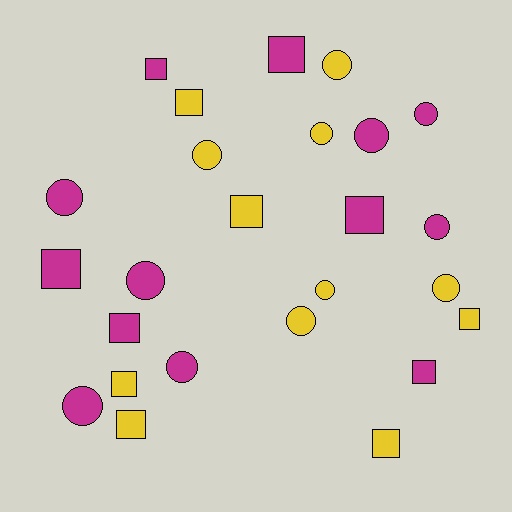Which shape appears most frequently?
Circle, with 13 objects.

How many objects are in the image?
There are 25 objects.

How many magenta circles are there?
There are 7 magenta circles.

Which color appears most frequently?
Magenta, with 13 objects.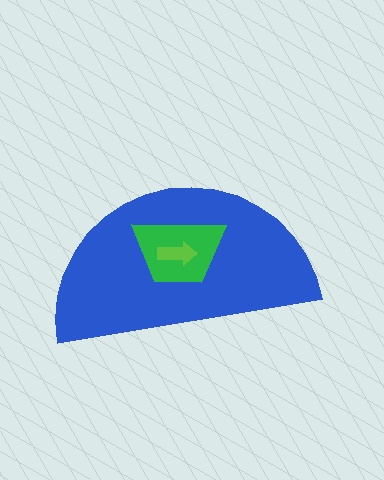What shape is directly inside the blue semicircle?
The green trapezoid.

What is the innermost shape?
The lime arrow.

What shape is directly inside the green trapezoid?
The lime arrow.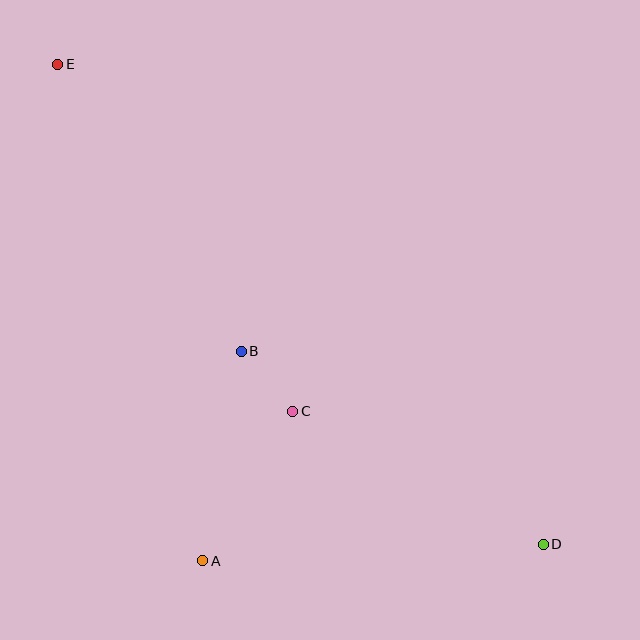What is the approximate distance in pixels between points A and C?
The distance between A and C is approximately 174 pixels.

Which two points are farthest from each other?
Points D and E are farthest from each other.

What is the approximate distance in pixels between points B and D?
The distance between B and D is approximately 359 pixels.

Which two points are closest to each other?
Points B and C are closest to each other.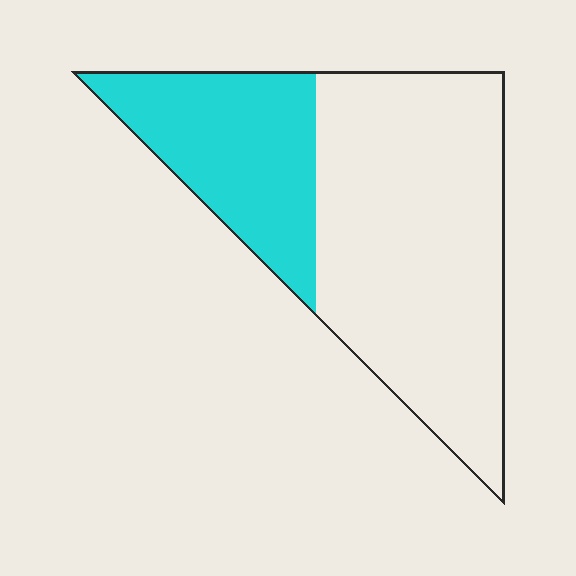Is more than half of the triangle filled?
No.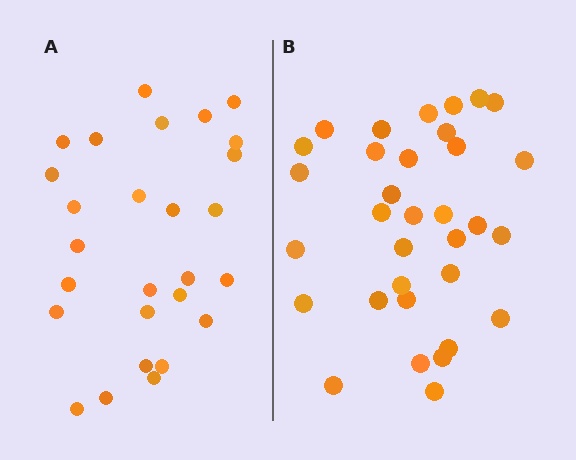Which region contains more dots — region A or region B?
Region B (the right region) has more dots.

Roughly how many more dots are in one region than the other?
Region B has about 6 more dots than region A.